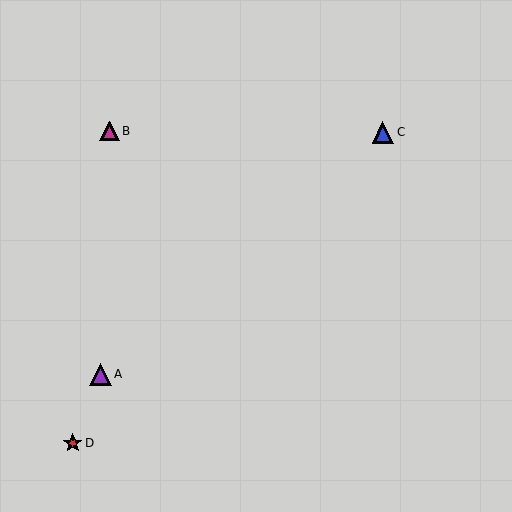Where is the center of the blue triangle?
The center of the blue triangle is at (383, 132).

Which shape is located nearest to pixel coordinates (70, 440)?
The red star (labeled D) at (73, 443) is nearest to that location.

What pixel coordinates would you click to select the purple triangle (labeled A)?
Click at (101, 374) to select the purple triangle A.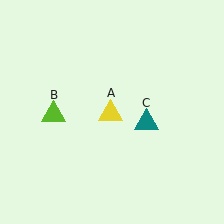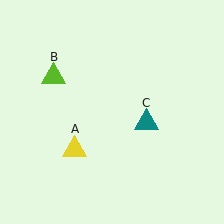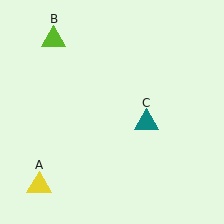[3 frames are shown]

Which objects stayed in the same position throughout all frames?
Teal triangle (object C) remained stationary.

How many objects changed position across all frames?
2 objects changed position: yellow triangle (object A), lime triangle (object B).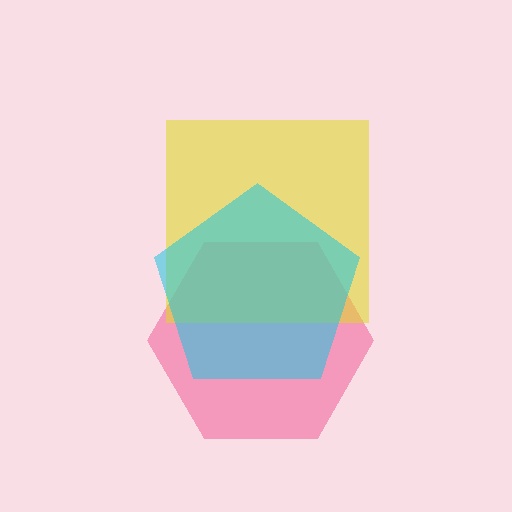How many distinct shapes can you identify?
There are 3 distinct shapes: a pink hexagon, a yellow square, a cyan pentagon.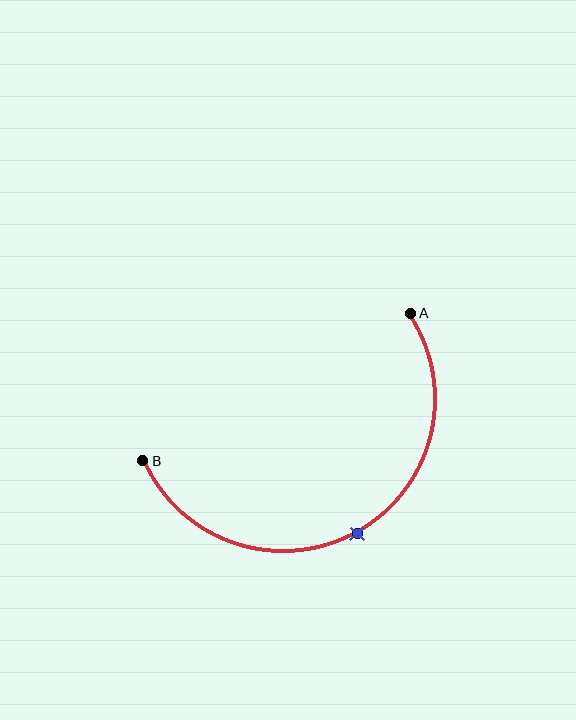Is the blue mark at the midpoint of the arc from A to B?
Yes. The blue mark lies on the arc at equal arc-length from both A and B — it is the arc midpoint.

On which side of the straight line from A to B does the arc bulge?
The arc bulges below the straight line connecting A and B.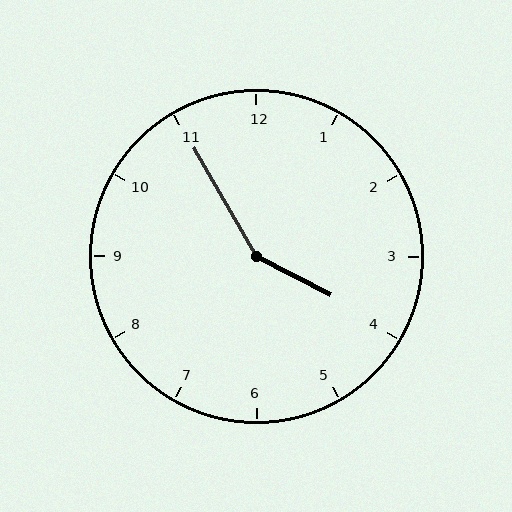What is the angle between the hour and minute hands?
Approximately 148 degrees.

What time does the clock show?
3:55.